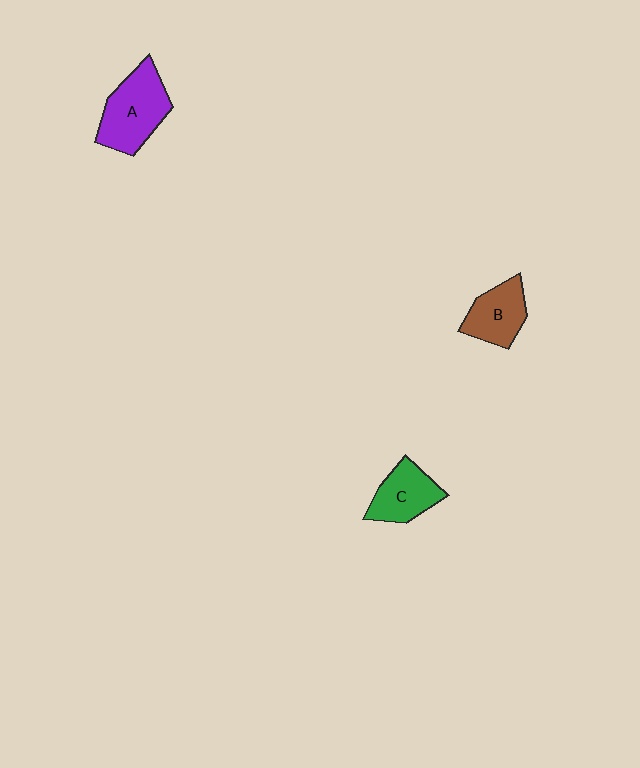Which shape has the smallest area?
Shape B (brown).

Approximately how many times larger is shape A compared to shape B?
Approximately 1.4 times.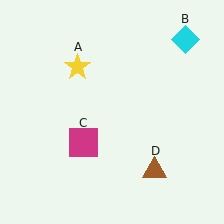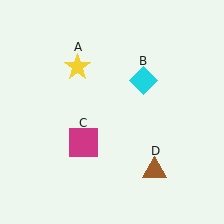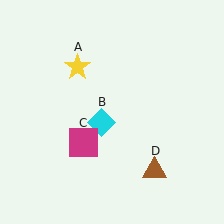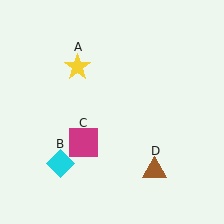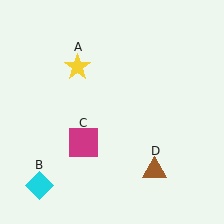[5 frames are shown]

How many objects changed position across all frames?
1 object changed position: cyan diamond (object B).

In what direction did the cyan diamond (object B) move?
The cyan diamond (object B) moved down and to the left.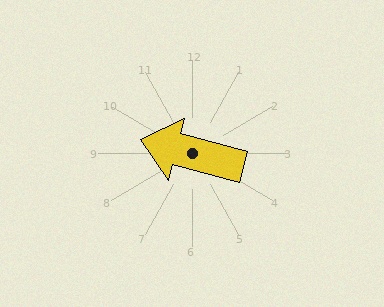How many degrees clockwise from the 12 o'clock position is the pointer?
Approximately 285 degrees.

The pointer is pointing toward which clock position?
Roughly 10 o'clock.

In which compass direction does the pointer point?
West.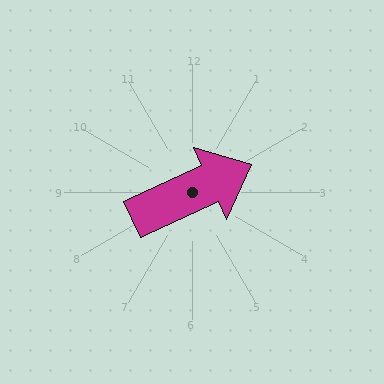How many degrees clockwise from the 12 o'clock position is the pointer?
Approximately 65 degrees.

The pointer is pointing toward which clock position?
Roughly 2 o'clock.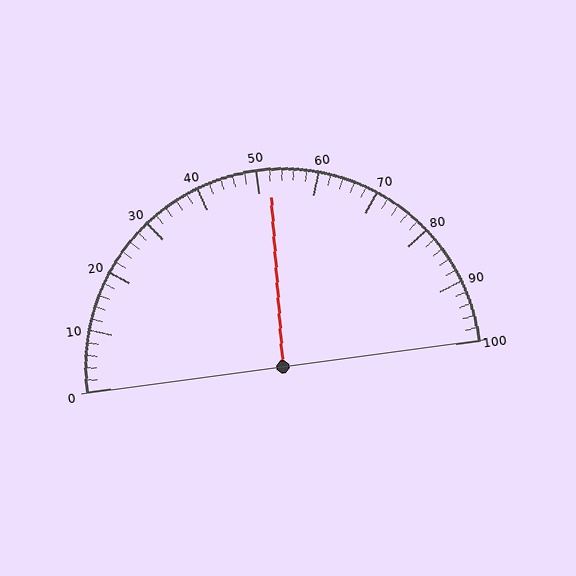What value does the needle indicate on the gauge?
The needle indicates approximately 52.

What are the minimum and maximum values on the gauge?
The gauge ranges from 0 to 100.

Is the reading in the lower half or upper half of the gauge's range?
The reading is in the upper half of the range (0 to 100).